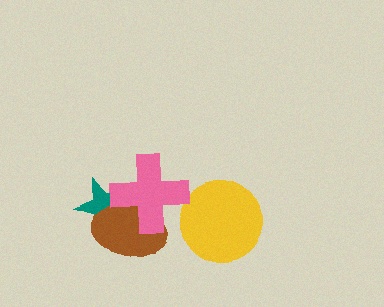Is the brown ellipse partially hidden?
Yes, it is partially covered by another shape.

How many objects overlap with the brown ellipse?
2 objects overlap with the brown ellipse.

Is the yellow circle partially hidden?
No, no other shape covers it.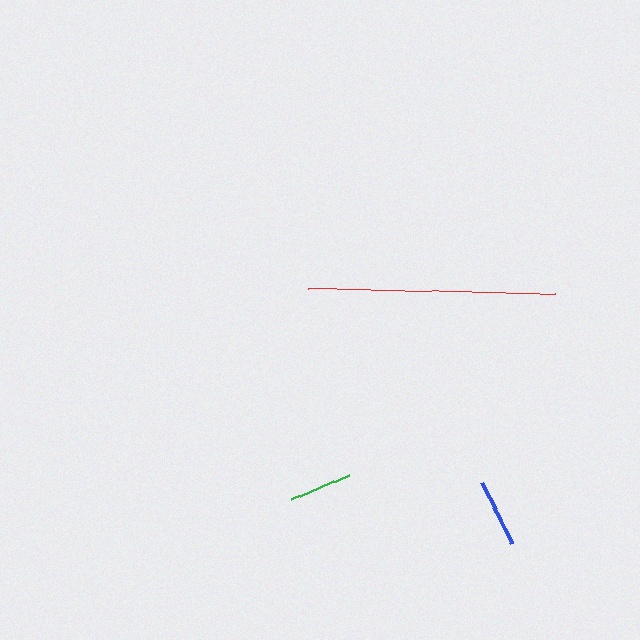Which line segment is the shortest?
The green line is the shortest at approximately 64 pixels.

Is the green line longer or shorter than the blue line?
The blue line is longer than the green line.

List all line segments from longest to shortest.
From longest to shortest: red, blue, green.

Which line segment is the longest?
The red line is the longest at approximately 247 pixels.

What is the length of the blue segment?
The blue segment is approximately 67 pixels long.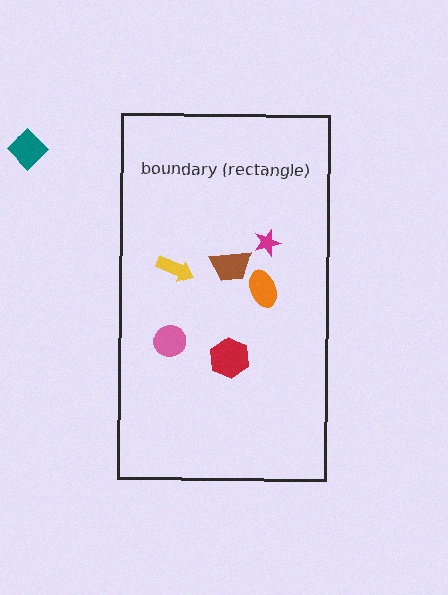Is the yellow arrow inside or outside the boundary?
Inside.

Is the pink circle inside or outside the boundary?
Inside.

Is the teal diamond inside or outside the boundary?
Outside.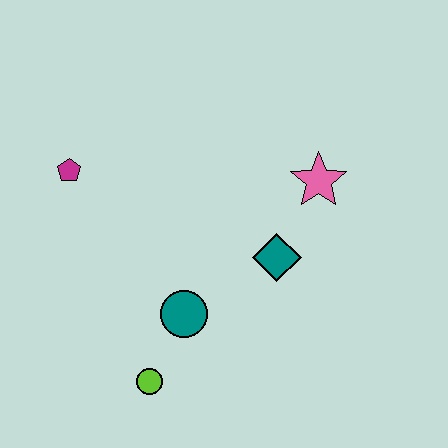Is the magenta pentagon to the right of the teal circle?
No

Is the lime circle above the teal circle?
No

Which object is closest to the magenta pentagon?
The teal circle is closest to the magenta pentagon.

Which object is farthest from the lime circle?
The pink star is farthest from the lime circle.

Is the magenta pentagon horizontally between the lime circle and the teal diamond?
No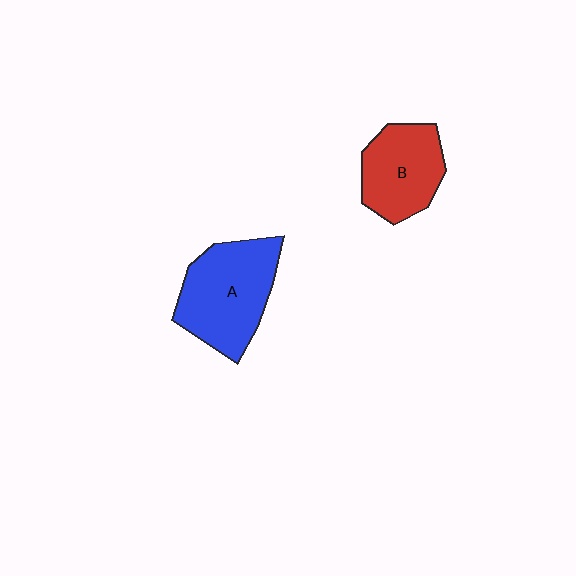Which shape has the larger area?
Shape A (blue).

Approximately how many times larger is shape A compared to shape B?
Approximately 1.3 times.